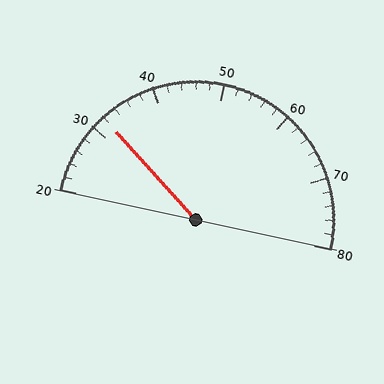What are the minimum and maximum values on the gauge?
The gauge ranges from 20 to 80.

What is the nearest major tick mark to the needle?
The nearest major tick mark is 30.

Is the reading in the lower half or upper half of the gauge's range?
The reading is in the lower half of the range (20 to 80).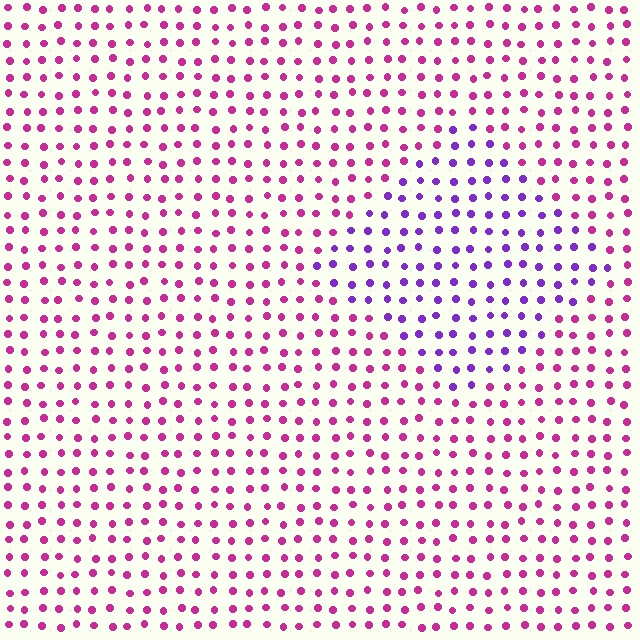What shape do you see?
I see a diamond.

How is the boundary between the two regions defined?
The boundary is defined purely by a slight shift in hue (about 47 degrees). Spacing, size, and orientation are identical on both sides.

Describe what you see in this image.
The image is filled with small magenta elements in a uniform arrangement. A diamond-shaped region is visible where the elements are tinted to a slightly different hue, forming a subtle color boundary.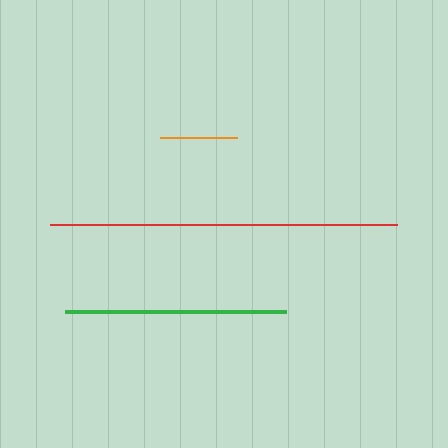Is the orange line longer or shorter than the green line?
The green line is longer than the orange line.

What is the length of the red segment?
The red segment is approximately 347 pixels long.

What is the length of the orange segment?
The orange segment is approximately 77 pixels long.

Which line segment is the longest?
The red line is the longest at approximately 347 pixels.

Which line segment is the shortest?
The orange line is the shortest at approximately 77 pixels.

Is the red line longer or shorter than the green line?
The red line is longer than the green line.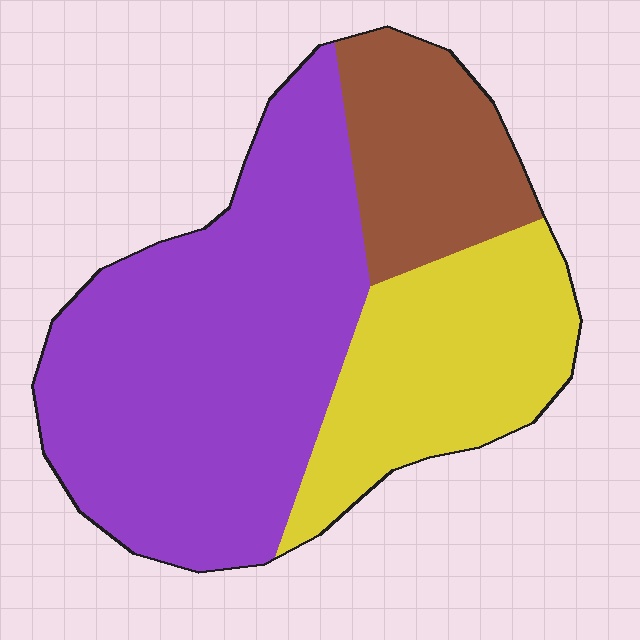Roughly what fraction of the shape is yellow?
Yellow takes up about one quarter (1/4) of the shape.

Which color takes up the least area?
Brown, at roughly 20%.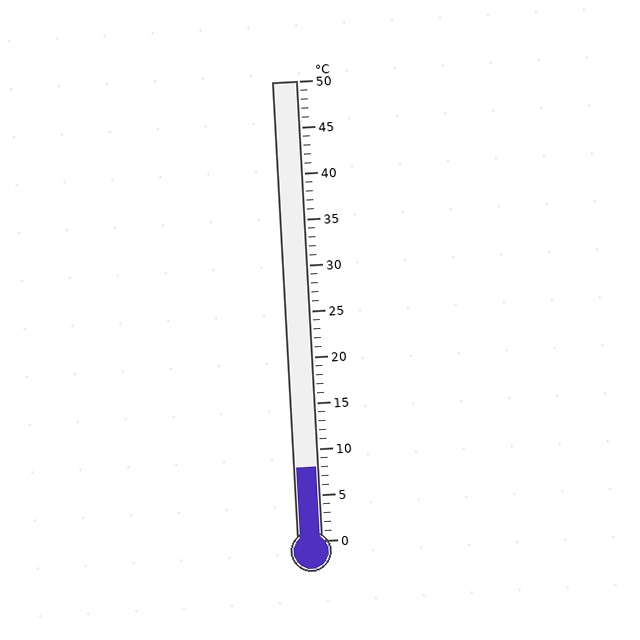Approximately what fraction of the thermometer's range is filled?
The thermometer is filled to approximately 15% of its range.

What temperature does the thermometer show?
The thermometer shows approximately 8°C.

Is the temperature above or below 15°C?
The temperature is below 15°C.